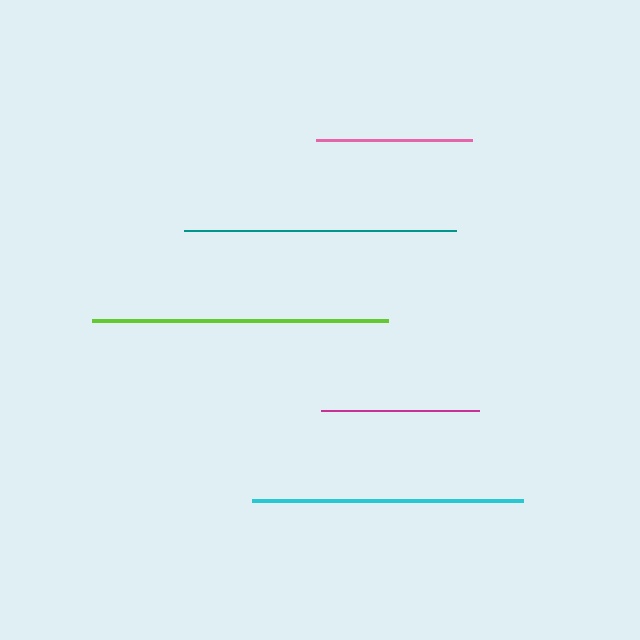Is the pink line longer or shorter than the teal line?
The teal line is longer than the pink line.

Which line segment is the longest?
The lime line is the longest at approximately 297 pixels.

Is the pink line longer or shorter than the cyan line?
The cyan line is longer than the pink line.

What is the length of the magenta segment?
The magenta segment is approximately 158 pixels long.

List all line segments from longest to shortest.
From longest to shortest: lime, teal, cyan, magenta, pink.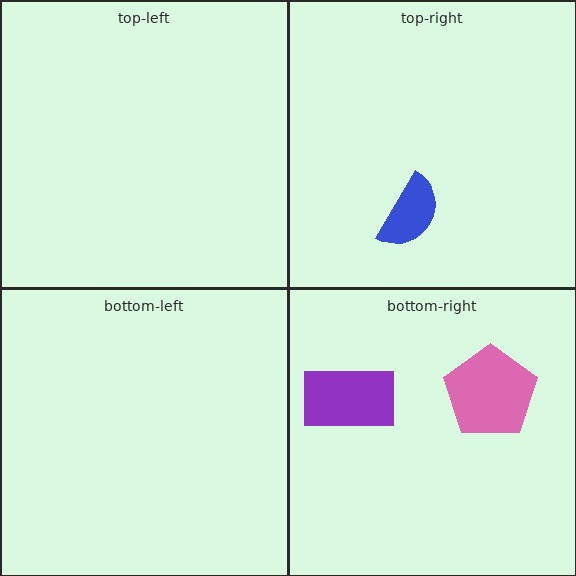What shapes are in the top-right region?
The blue semicircle.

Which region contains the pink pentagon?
The bottom-right region.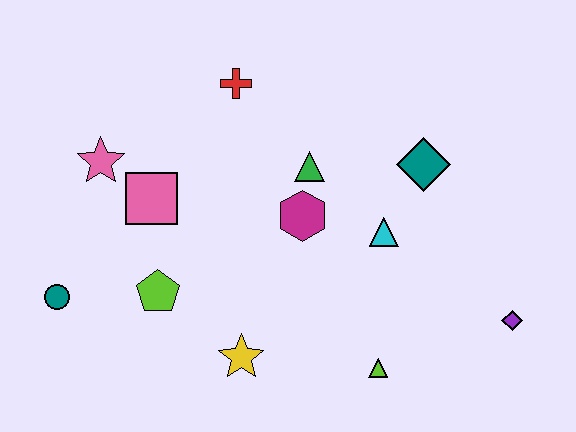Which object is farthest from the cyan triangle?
The teal circle is farthest from the cyan triangle.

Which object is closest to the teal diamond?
The cyan triangle is closest to the teal diamond.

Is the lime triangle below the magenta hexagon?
Yes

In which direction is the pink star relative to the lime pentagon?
The pink star is above the lime pentagon.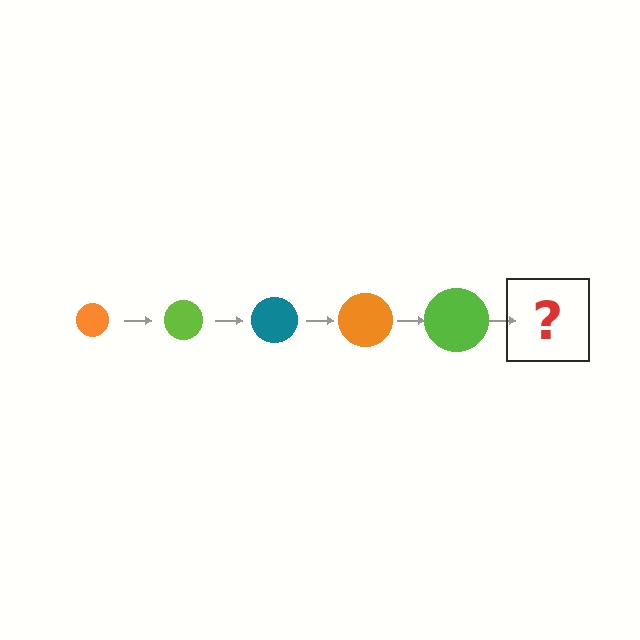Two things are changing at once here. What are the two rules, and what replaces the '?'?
The two rules are that the circle grows larger each step and the color cycles through orange, lime, and teal. The '?' should be a teal circle, larger than the previous one.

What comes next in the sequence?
The next element should be a teal circle, larger than the previous one.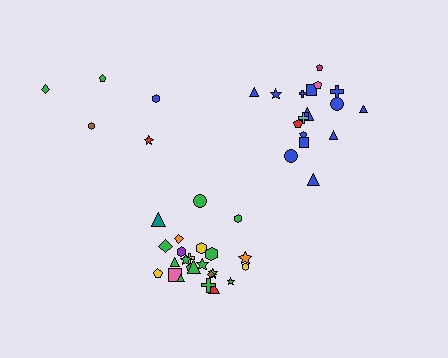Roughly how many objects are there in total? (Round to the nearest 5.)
Roughly 50 objects in total.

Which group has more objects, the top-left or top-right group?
The top-right group.